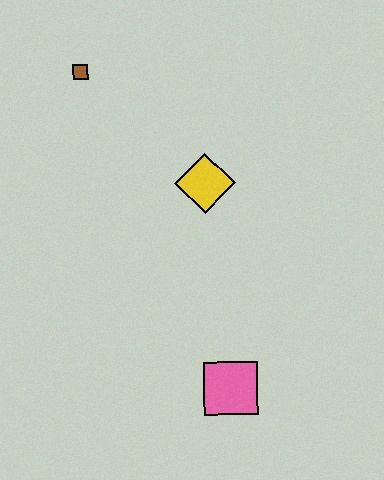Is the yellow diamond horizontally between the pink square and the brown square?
Yes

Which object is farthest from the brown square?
The pink square is farthest from the brown square.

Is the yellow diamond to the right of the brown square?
Yes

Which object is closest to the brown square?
The yellow diamond is closest to the brown square.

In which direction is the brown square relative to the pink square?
The brown square is above the pink square.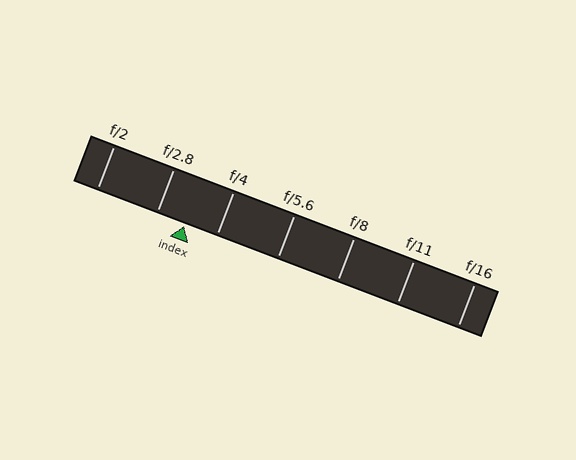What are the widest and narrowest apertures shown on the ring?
The widest aperture shown is f/2 and the narrowest is f/16.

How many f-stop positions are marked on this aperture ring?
There are 7 f-stop positions marked.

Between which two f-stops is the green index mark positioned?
The index mark is between f/2.8 and f/4.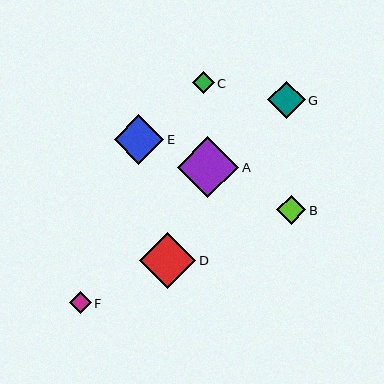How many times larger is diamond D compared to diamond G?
Diamond D is approximately 1.5 times the size of diamond G.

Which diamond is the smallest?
Diamond C is the smallest with a size of approximately 22 pixels.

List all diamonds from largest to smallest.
From largest to smallest: A, D, E, G, B, F, C.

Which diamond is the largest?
Diamond A is the largest with a size of approximately 61 pixels.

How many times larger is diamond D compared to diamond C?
Diamond D is approximately 2.6 times the size of diamond C.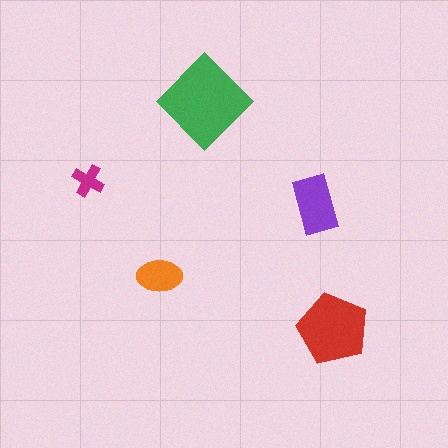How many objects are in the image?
There are 5 objects in the image.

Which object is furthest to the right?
The red pentagon is rightmost.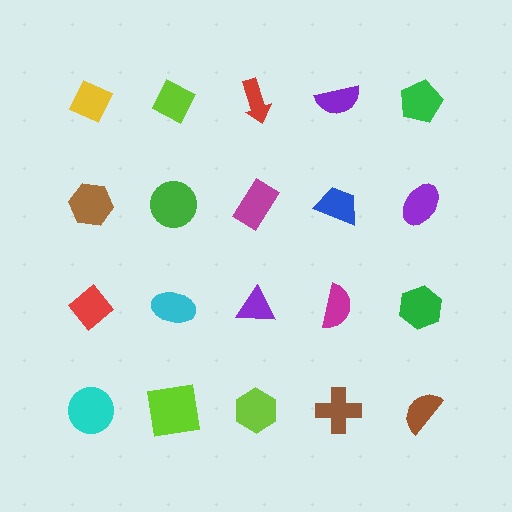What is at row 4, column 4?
A brown cross.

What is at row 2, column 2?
A green circle.